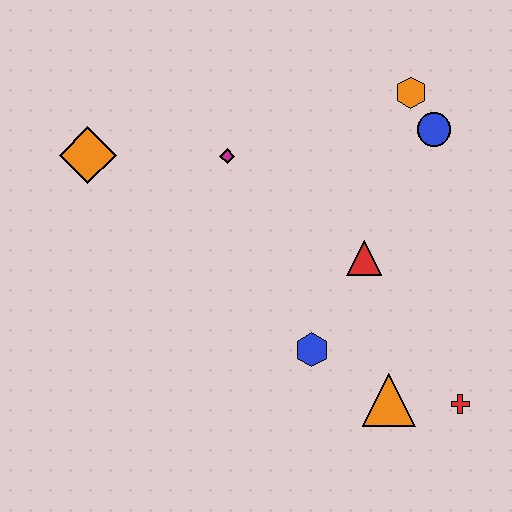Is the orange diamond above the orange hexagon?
No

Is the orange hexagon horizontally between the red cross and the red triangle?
Yes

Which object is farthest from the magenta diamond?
The red cross is farthest from the magenta diamond.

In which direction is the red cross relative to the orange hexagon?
The red cross is below the orange hexagon.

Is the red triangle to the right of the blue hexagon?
Yes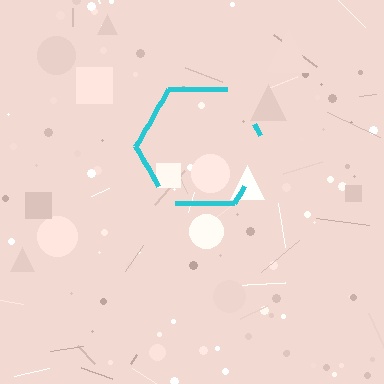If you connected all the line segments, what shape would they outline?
They would outline a hexagon.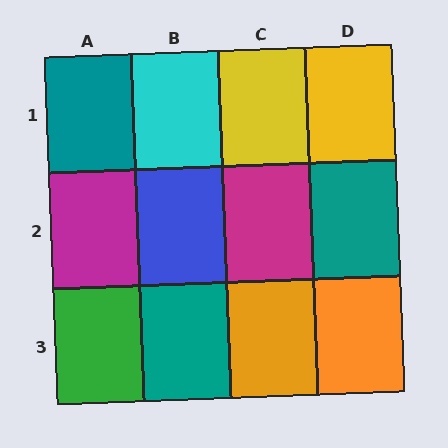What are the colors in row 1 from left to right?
Teal, cyan, yellow, yellow.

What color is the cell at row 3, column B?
Teal.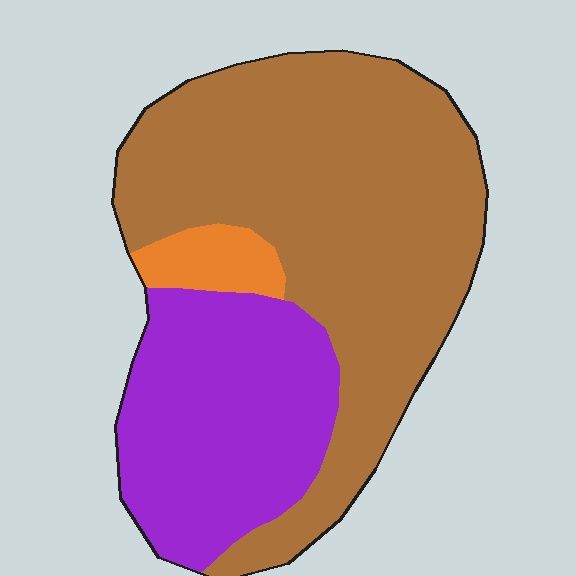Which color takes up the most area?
Brown, at roughly 60%.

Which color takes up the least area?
Orange, at roughly 5%.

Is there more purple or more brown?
Brown.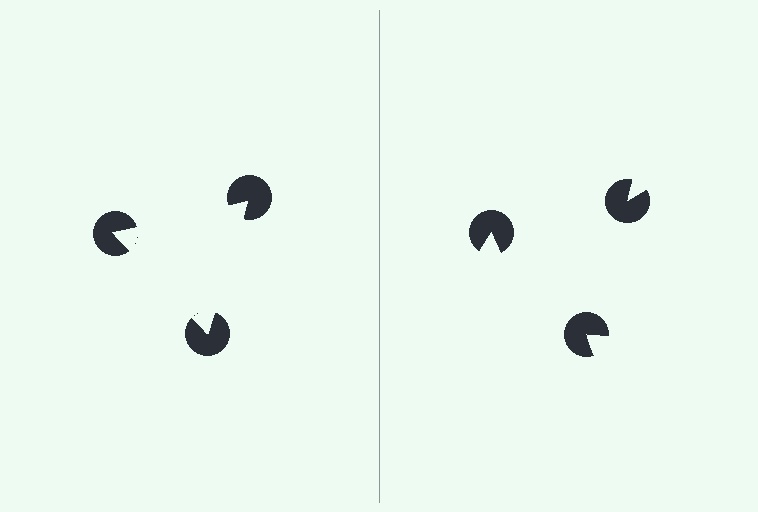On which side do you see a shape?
An illusory triangle appears on the left side. On the right side the wedge cuts are rotated, so no coherent shape forms.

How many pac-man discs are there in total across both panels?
6 — 3 on each side.